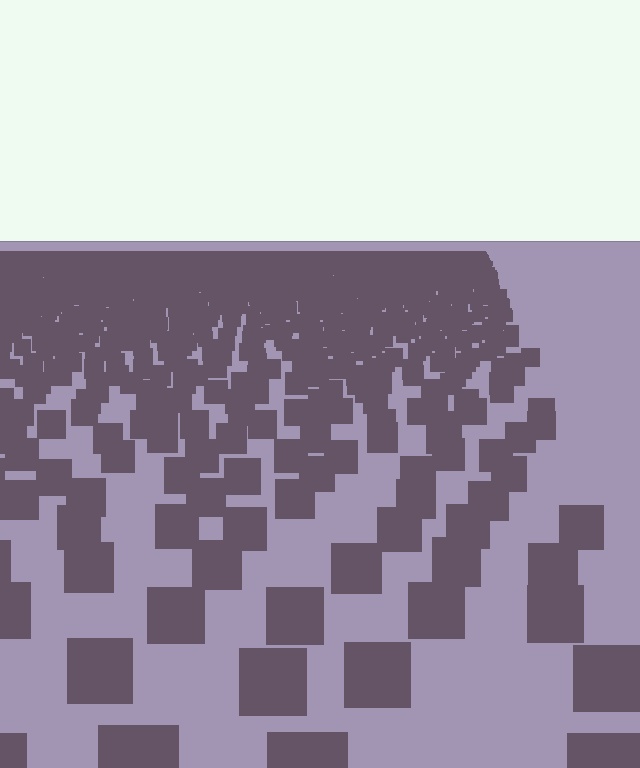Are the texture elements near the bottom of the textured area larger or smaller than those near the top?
Larger. Near the bottom, elements are closer to the viewer and appear at a bigger on-screen size.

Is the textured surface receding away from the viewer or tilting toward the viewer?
The surface is receding away from the viewer. Texture elements get smaller and denser toward the top.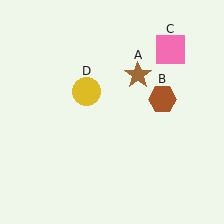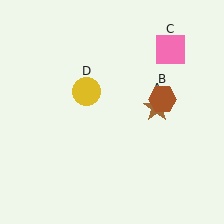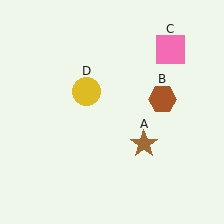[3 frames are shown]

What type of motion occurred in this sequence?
The brown star (object A) rotated clockwise around the center of the scene.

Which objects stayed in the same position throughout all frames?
Brown hexagon (object B) and pink square (object C) and yellow circle (object D) remained stationary.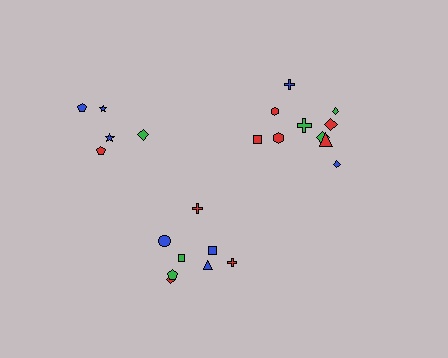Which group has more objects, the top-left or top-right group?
The top-right group.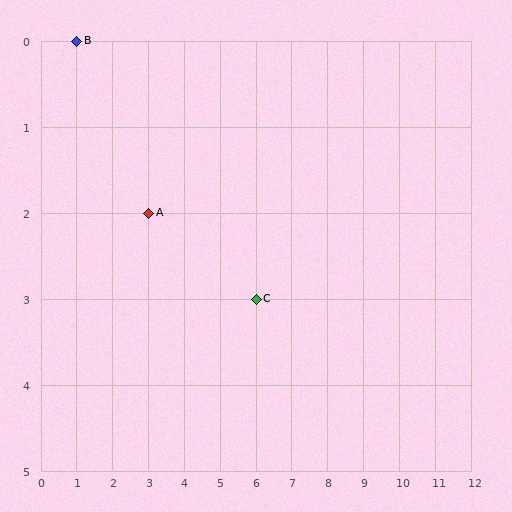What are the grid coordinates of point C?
Point C is at grid coordinates (6, 3).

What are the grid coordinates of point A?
Point A is at grid coordinates (3, 2).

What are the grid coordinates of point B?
Point B is at grid coordinates (1, 0).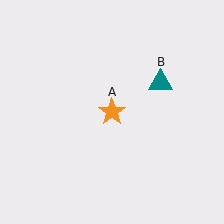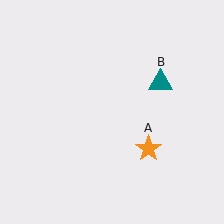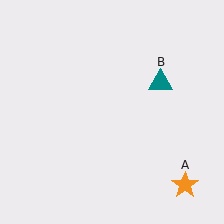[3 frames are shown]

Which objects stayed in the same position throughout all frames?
Teal triangle (object B) remained stationary.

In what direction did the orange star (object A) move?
The orange star (object A) moved down and to the right.